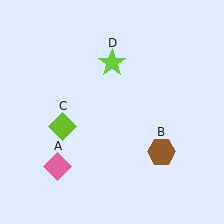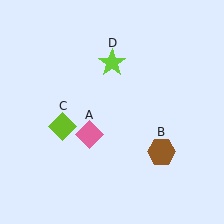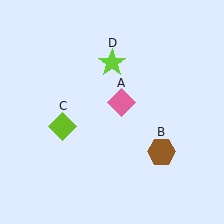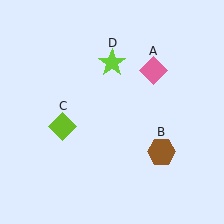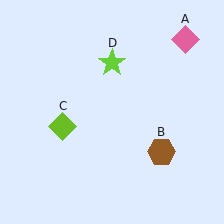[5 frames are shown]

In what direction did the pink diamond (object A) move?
The pink diamond (object A) moved up and to the right.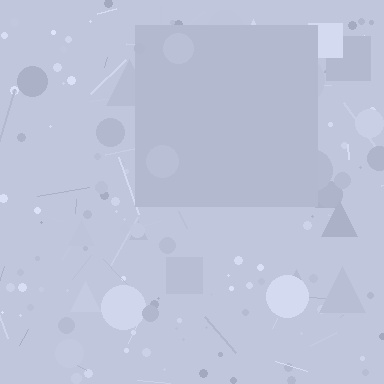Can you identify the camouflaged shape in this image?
The camouflaged shape is a square.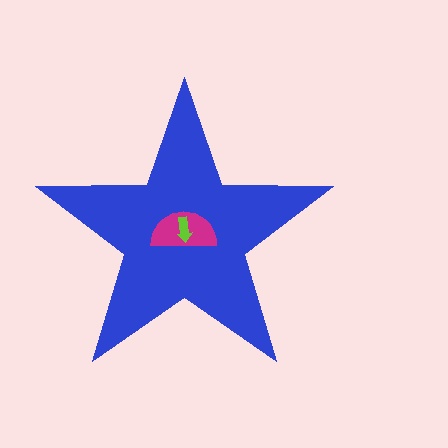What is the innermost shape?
The lime arrow.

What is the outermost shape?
The blue star.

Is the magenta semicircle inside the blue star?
Yes.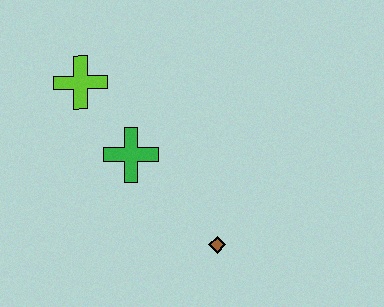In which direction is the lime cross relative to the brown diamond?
The lime cross is above the brown diamond.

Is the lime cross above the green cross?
Yes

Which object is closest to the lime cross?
The green cross is closest to the lime cross.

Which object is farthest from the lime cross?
The brown diamond is farthest from the lime cross.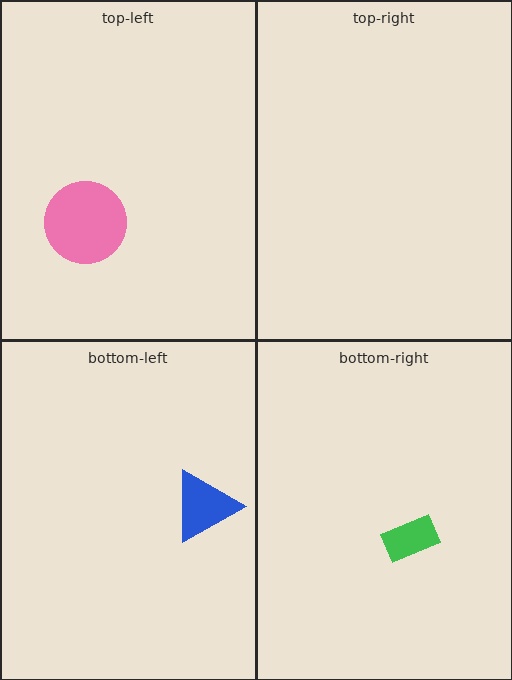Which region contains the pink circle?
The top-left region.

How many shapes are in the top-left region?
1.